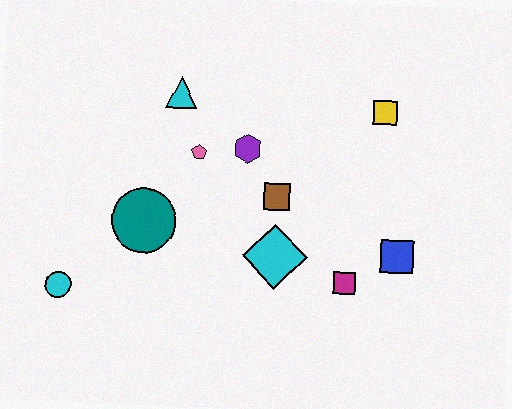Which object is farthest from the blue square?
The cyan circle is farthest from the blue square.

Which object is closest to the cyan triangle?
The pink pentagon is closest to the cyan triangle.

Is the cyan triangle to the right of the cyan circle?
Yes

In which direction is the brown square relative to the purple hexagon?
The brown square is below the purple hexagon.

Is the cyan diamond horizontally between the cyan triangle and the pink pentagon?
No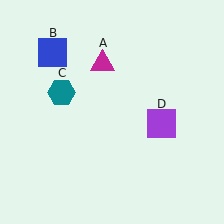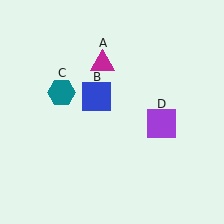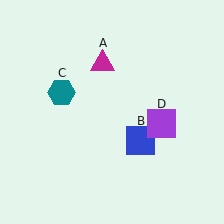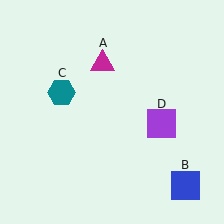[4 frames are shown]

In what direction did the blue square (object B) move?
The blue square (object B) moved down and to the right.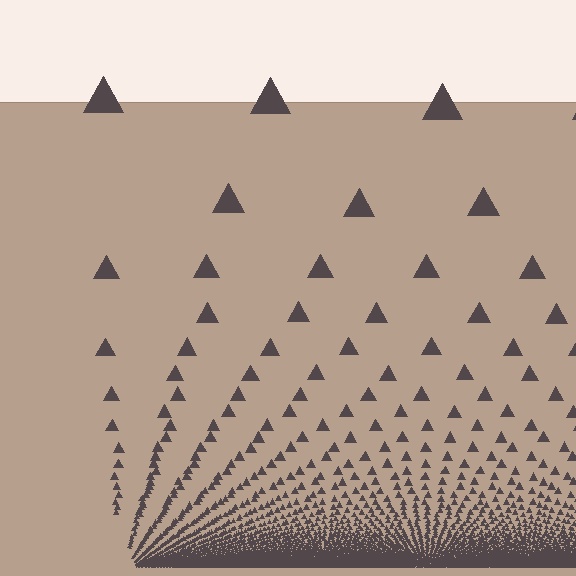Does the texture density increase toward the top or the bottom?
Density increases toward the bottom.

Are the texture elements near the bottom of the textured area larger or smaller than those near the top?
Smaller. The gradient is inverted — elements near the bottom are smaller and denser.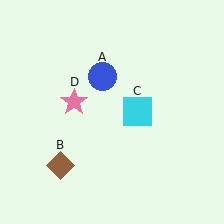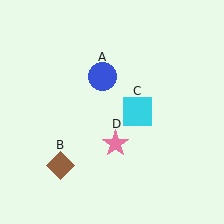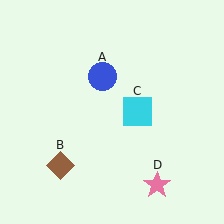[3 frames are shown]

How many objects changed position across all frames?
1 object changed position: pink star (object D).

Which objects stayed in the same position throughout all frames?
Blue circle (object A) and brown diamond (object B) and cyan square (object C) remained stationary.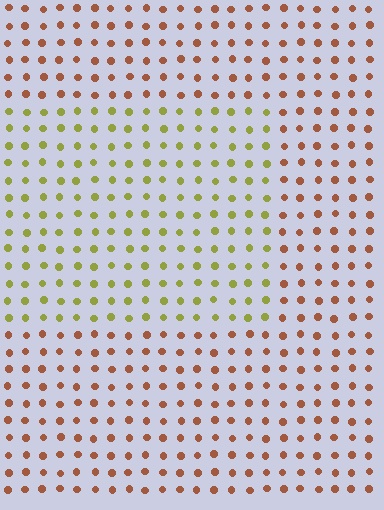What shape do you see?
I see a rectangle.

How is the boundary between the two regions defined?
The boundary is defined purely by a slight shift in hue (about 53 degrees). Spacing, size, and orientation are identical on both sides.